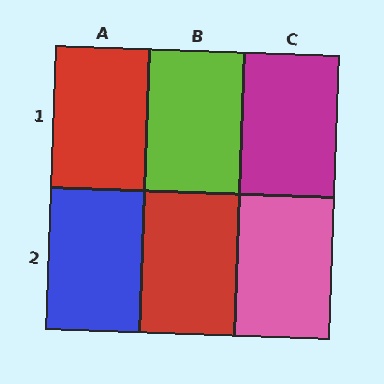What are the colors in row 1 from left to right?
Red, lime, magenta.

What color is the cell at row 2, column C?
Pink.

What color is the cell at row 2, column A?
Blue.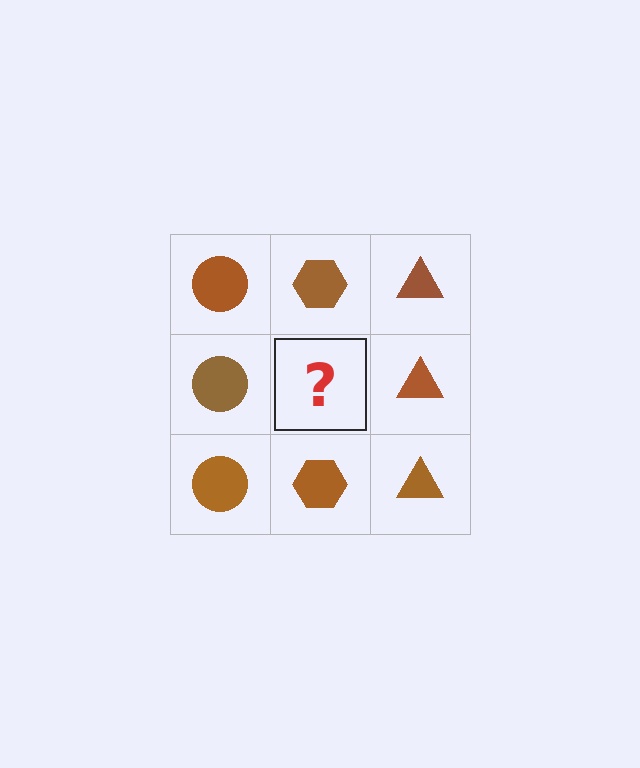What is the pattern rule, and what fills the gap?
The rule is that each column has a consistent shape. The gap should be filled with a brown hexagon.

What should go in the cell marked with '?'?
The missing cell should contain a brown hexagon.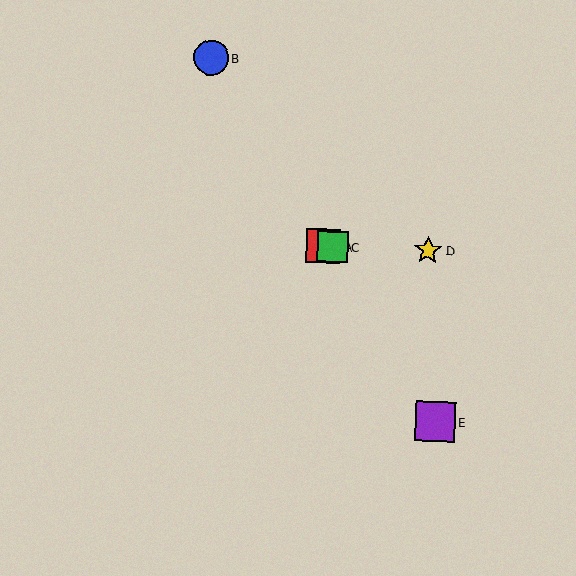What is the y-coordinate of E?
Object E is at y≈422.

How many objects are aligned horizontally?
3 objects (A, C, D) are aligned horizontally.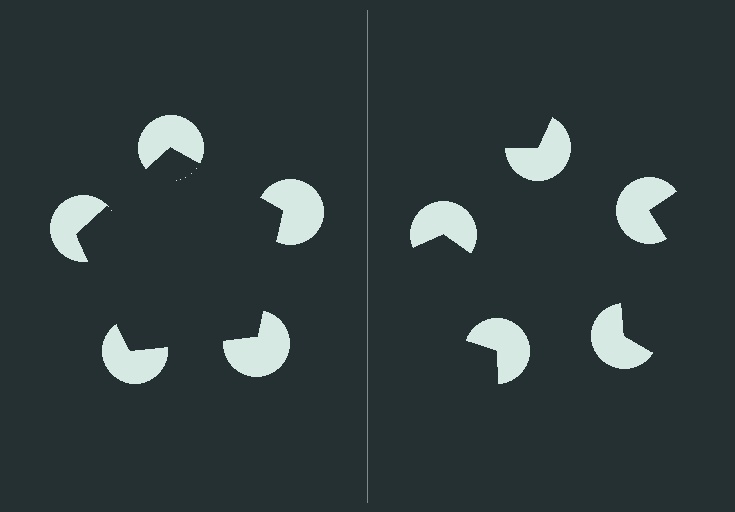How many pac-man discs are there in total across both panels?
10 — 5 on each side.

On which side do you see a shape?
An illusory pentagon appears on the left side. On the right side the wedge cuts are rotated, so no coherent shape forms.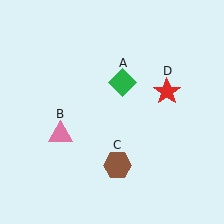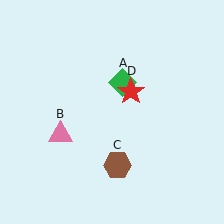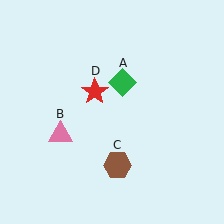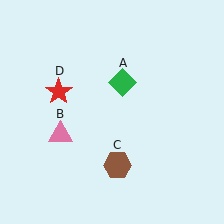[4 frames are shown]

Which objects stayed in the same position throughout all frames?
Green diamond (object A) and pink triangle (object B) and brown hexagon (object C) remained stationary.